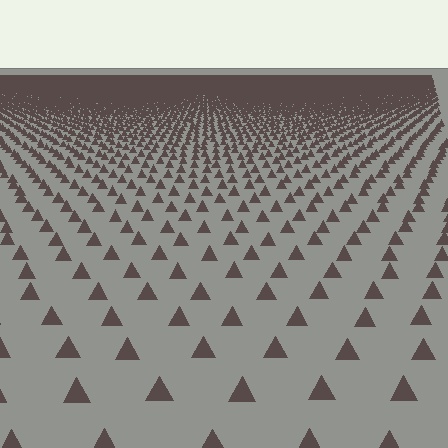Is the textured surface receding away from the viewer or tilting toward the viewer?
The surface is receding away from the viewer. Texture elements get smaller and denser toward the top.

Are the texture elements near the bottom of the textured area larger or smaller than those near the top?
Larger. Near the bottom, elements are closer to the viewer and appear at a bigger on-screen size.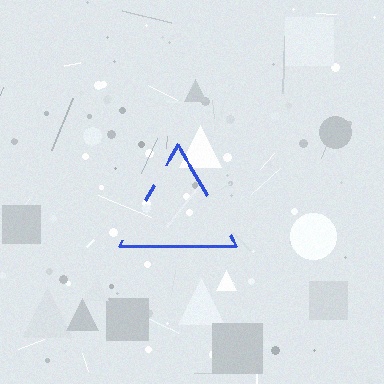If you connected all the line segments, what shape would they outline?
They would outline a triangle.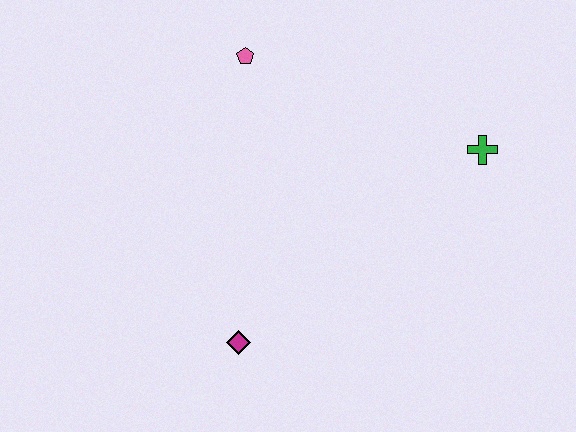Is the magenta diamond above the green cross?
No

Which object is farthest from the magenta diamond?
The green cross is farthest from the magenta diamond.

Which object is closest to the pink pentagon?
The green cross is closest to the pink pentagon.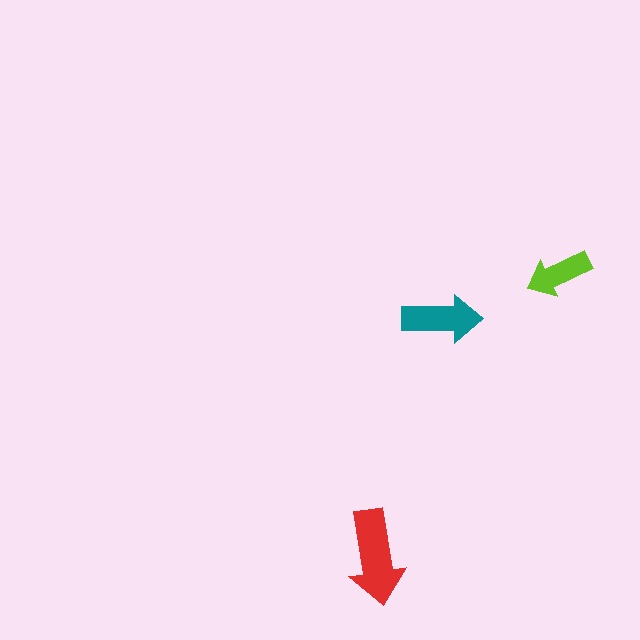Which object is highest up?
The lime arrow is topmost.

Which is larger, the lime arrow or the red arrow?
The red one.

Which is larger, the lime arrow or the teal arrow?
The teal one.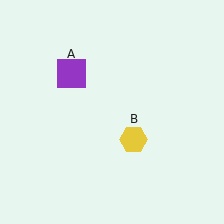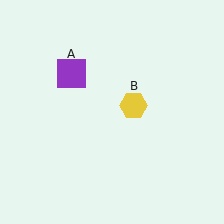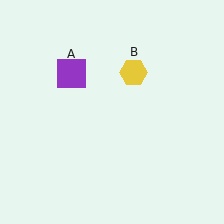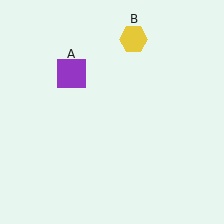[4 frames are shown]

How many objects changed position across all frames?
1 object changed position: yellow hexagon (object B).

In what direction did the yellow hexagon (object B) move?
The yellow hexagon (object B) moved up.